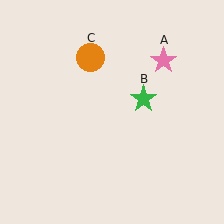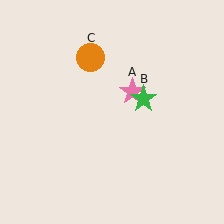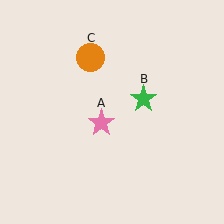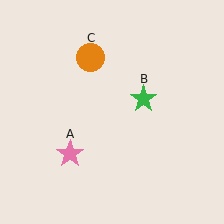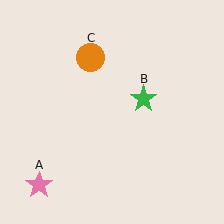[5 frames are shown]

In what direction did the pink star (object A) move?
The pink star (object A) moved down and to the left.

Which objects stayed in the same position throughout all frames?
Green star (object B) and orange circle (object C) remained stationary.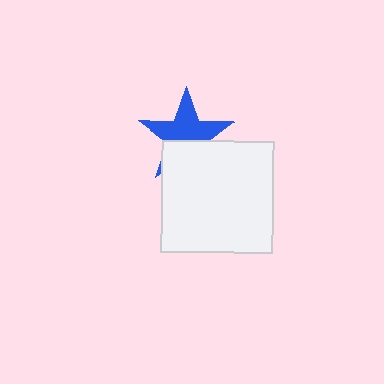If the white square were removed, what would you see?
You would see the complete blue star.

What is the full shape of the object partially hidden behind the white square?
The partially hidden object is a blue star.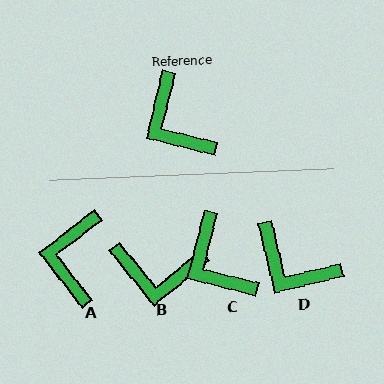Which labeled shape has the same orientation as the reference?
C.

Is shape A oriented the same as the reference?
No, it is off by about 39 degrees.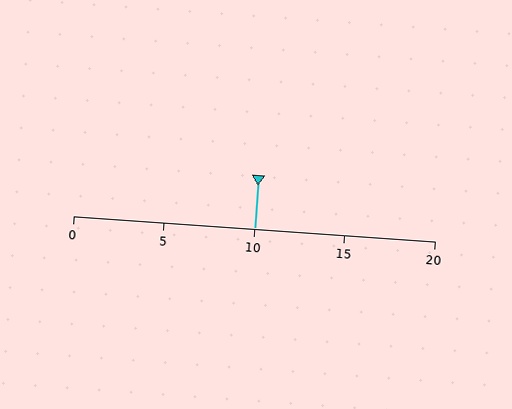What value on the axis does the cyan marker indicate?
The marker indicates approximately 10.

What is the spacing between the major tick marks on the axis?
The major ticks are spaced 5 apart.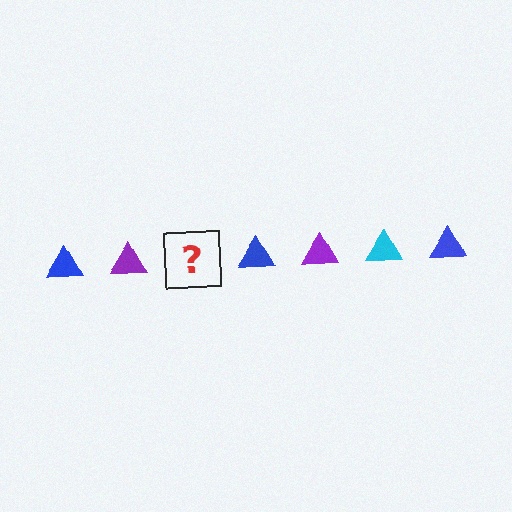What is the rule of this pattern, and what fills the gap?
The rule is that the pattern cycles through blue, purple, cyan triangles. The gap should be filled with a cyan triangle.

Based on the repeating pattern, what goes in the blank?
The blank should be a cyan triangle.